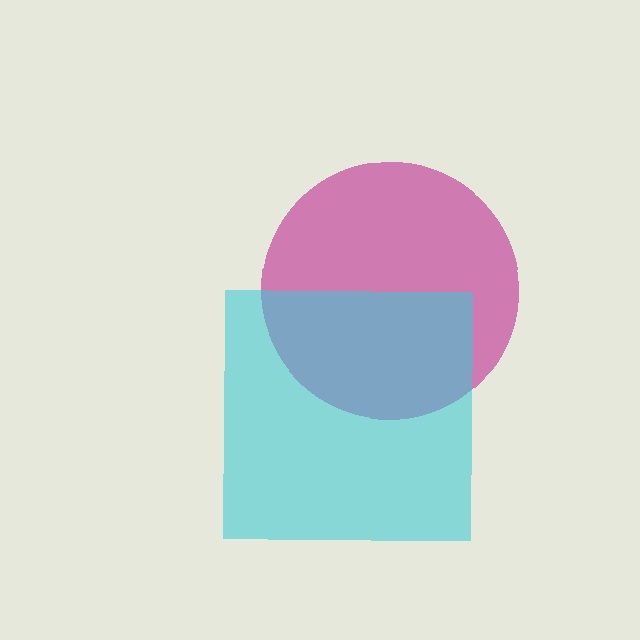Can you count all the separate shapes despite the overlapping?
Yes, there are 2 separate shapes.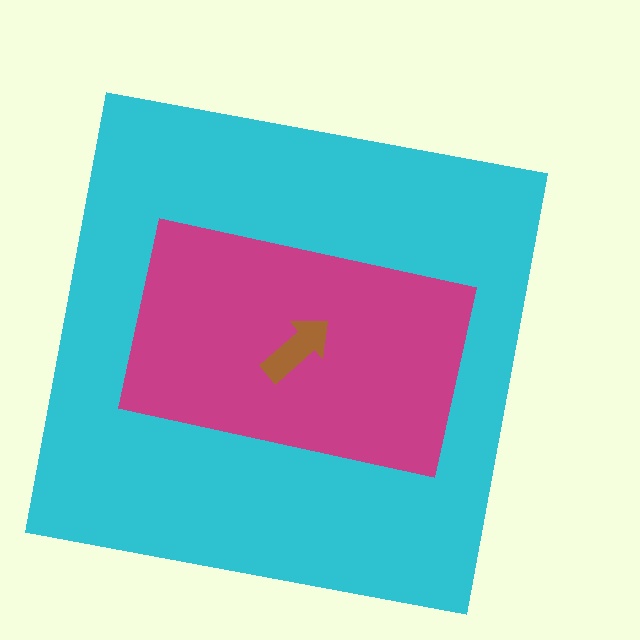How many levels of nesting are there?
3.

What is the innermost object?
The brown arrow.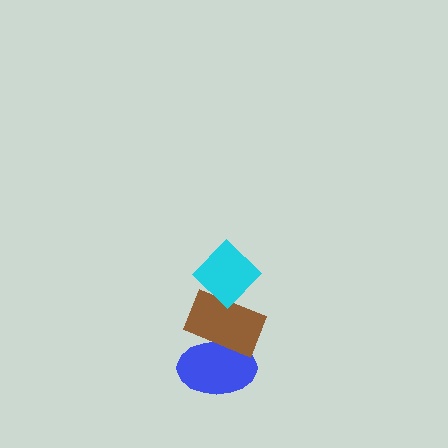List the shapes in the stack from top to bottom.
From top to bottom: the cyan diamond, the brown rectangle, the blue ellipse.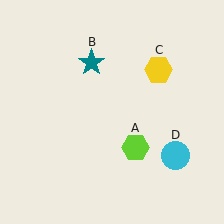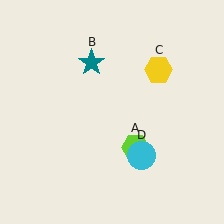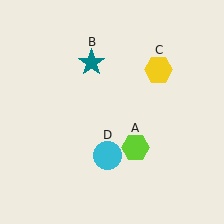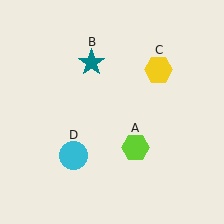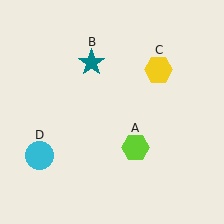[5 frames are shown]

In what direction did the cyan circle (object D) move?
The cyan circle (object D) moved left.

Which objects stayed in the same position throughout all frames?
Lime hexagon (object A) and teal star (object B) and yellow hexagon (object C) remained stationary.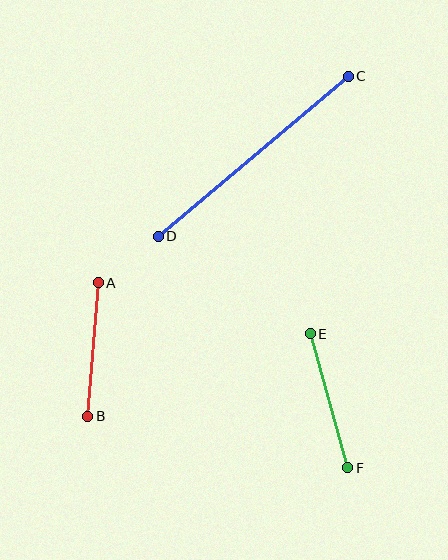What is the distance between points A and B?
The distance is approximately 134 pixels.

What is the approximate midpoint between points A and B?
The midpoint is at approximately (93, 350) pixels.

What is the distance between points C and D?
The distance is approximately 248 pixels.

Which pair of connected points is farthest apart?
Points C and D are farthest apart.